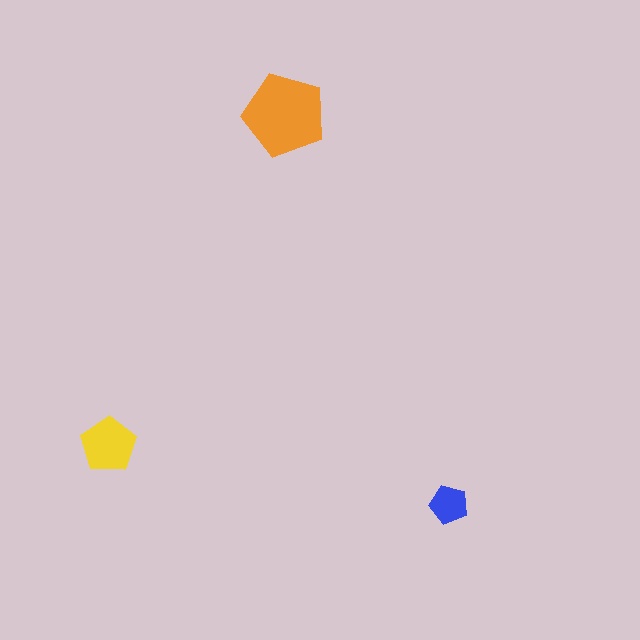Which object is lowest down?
The blue pentagon is bottommost.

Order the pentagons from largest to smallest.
the orange one, the yellow one, the blue one.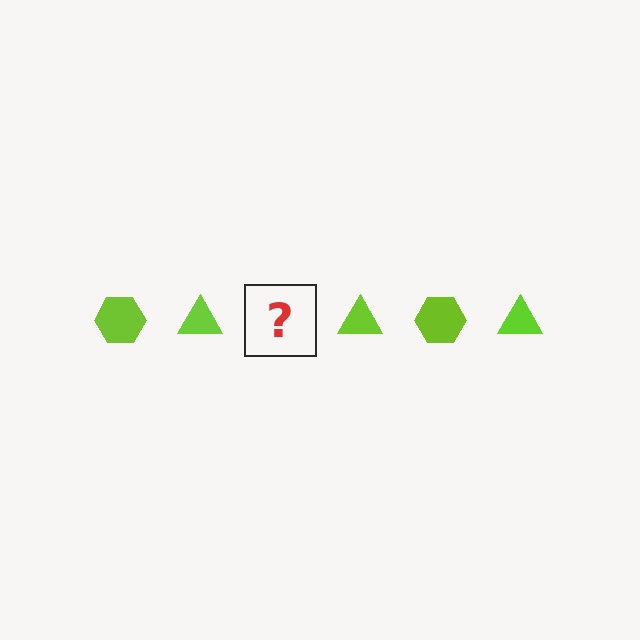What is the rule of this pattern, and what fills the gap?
The rule is that the pattern cycles through hexagon, triangle shapes in lime. The gap should be filled with a lime hexagon.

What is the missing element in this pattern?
The missing element is a lime hexagon.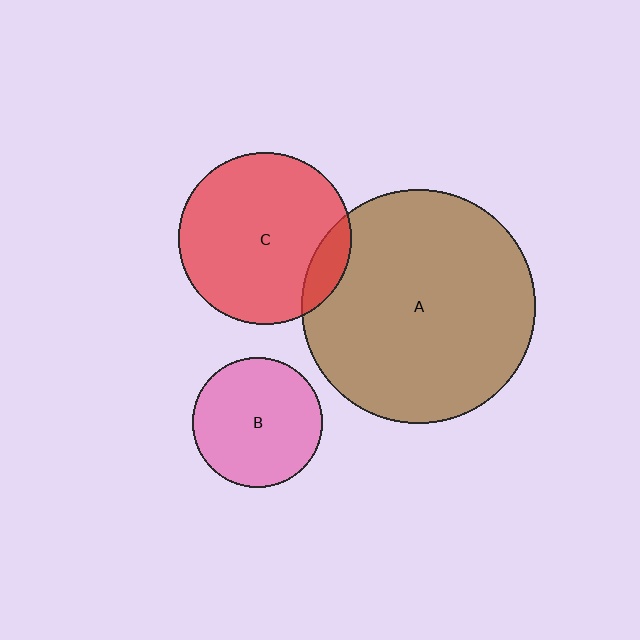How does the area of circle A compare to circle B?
Approximately 3.2 times.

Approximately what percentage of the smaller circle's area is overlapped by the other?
Approximately 10%.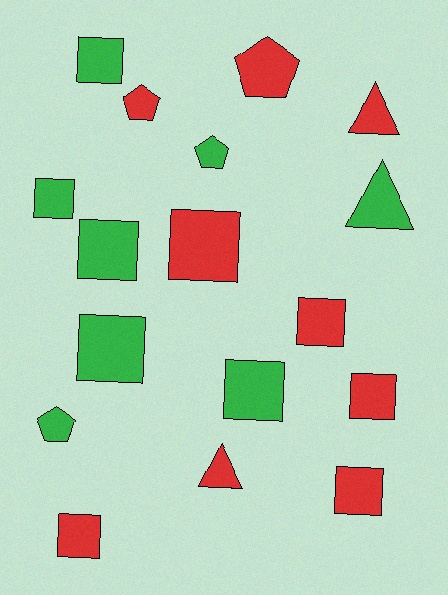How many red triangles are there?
There are 2 red triangles.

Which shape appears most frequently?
Square, with 10 objects.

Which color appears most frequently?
Red, with 9 objects.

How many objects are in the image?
There are 17 objects.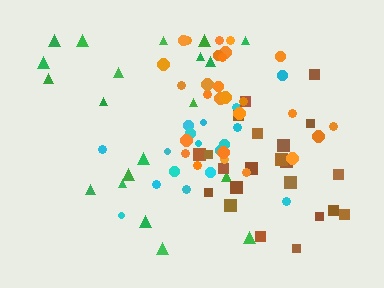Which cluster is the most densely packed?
Orange.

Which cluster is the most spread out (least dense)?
Green.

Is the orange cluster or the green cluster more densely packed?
Orange.